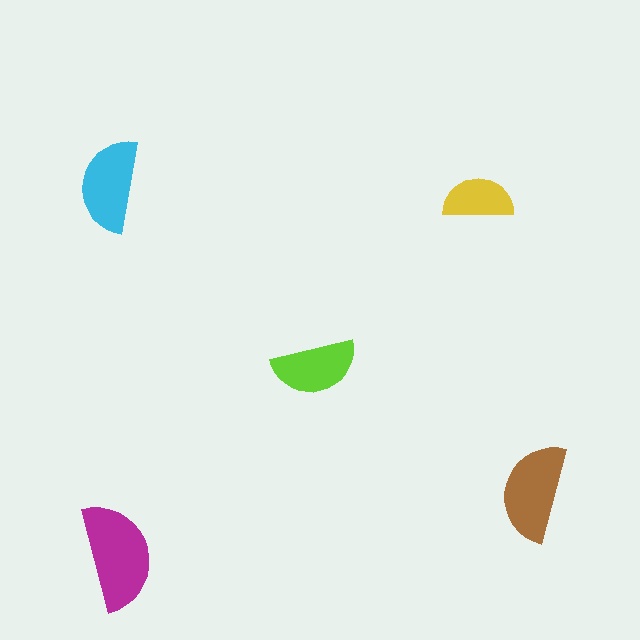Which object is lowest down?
The magenta semicircle is bottommost.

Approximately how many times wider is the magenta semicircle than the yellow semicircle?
About 1.5 times wider.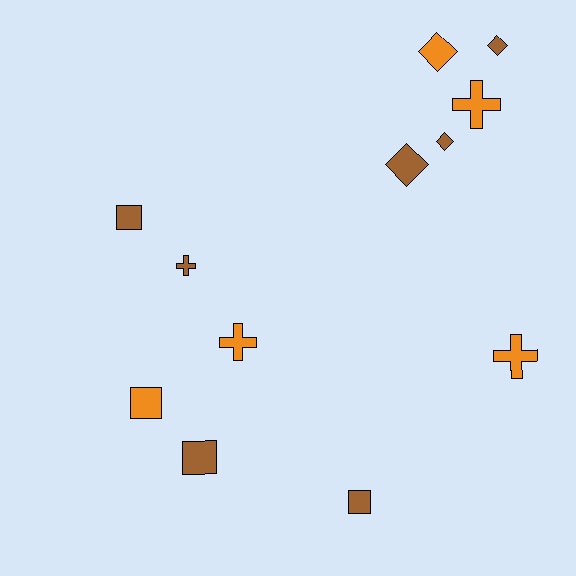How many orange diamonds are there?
There is 1 orange diamond.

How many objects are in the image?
There are 12 objects.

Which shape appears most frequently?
Cross, with 4 objects.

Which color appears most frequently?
Brown, with 7 objects.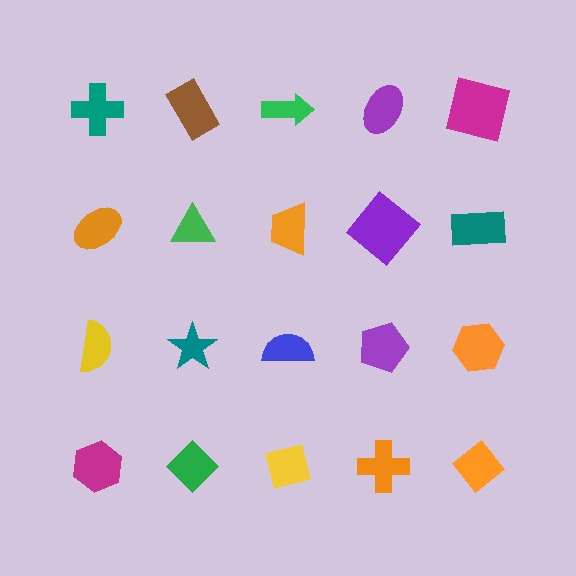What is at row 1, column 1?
A teal cross.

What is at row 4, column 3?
A yellow square.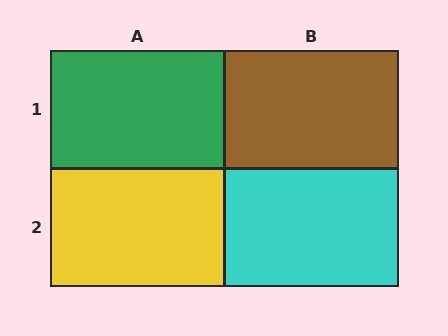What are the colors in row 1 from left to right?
Green, brown.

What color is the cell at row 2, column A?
Yellow.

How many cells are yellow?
1 cell is yellow.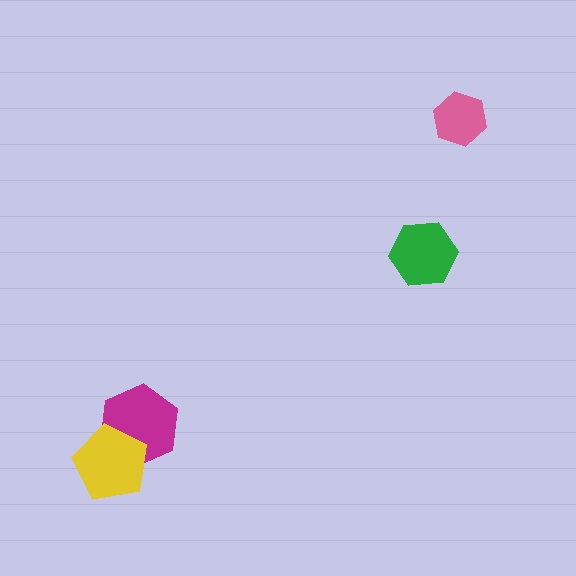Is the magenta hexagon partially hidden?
Yes, it is partially covered by another shape.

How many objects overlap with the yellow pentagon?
1 object overlaps with the yellow pentagon.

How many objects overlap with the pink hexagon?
0 objects overlap with the pink hexagon.